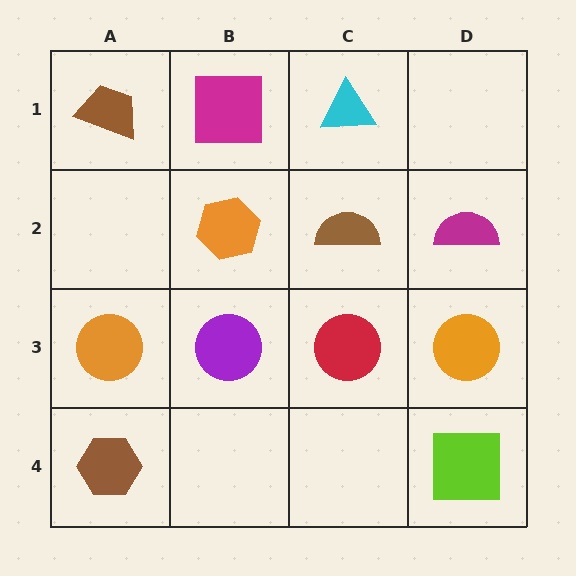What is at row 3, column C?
A red circle.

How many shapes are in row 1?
3 shapes.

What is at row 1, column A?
A brown trapezoid.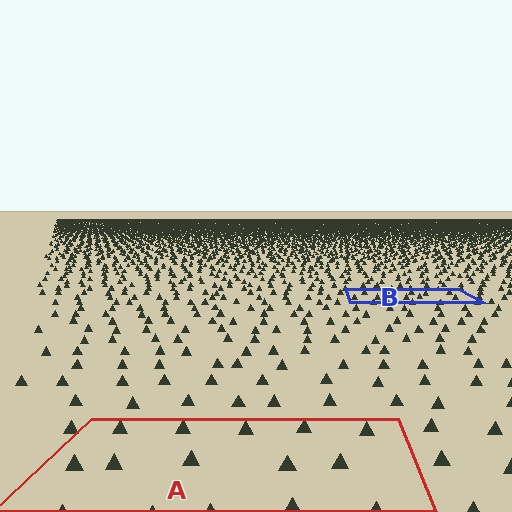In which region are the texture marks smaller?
The texture marks are smaller in region B, because it is farther away.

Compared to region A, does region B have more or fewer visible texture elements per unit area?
Region B has more texture elements per unit area — they are packed more densely because it is farther away.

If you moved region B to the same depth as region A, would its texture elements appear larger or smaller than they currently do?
They would appear larger. At a closer depth, the same texture elements are projected at a bigger on-screen size.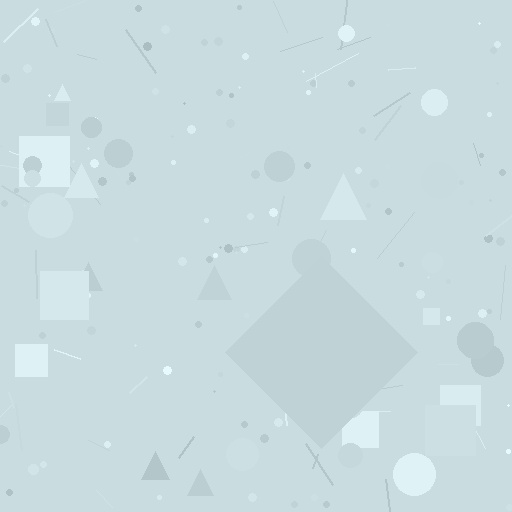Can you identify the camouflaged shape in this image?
The camouflaged shape is a diamond.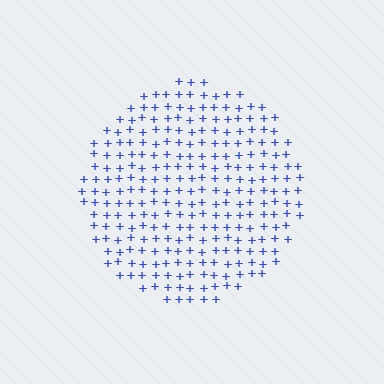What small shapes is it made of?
It is made of small plus signs.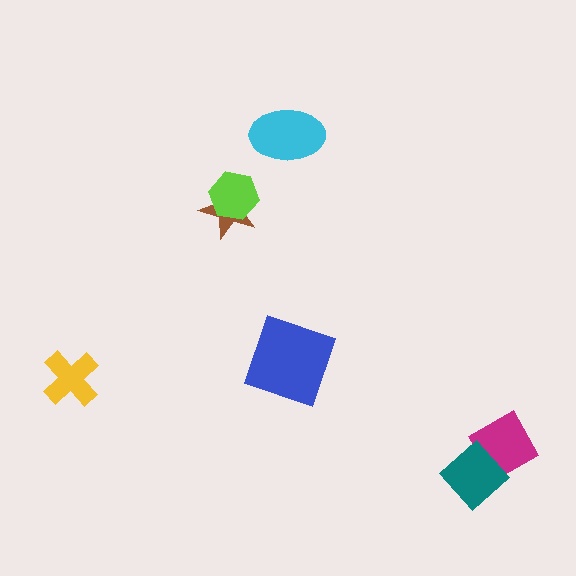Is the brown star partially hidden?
Yes, it is partially covered by another shape.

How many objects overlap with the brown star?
1 object overlaps with the brown star.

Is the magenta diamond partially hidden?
Yes, it is partially covered by another shape.